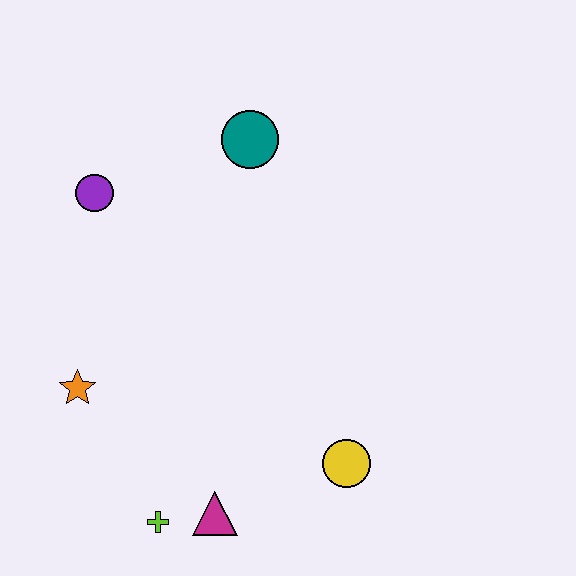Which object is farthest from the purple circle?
The yellow circle is farthest from the purple circle.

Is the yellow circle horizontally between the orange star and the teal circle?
No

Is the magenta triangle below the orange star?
Yes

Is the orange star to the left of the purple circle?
Yes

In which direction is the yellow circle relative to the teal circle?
The yellow circle is below the teal circle.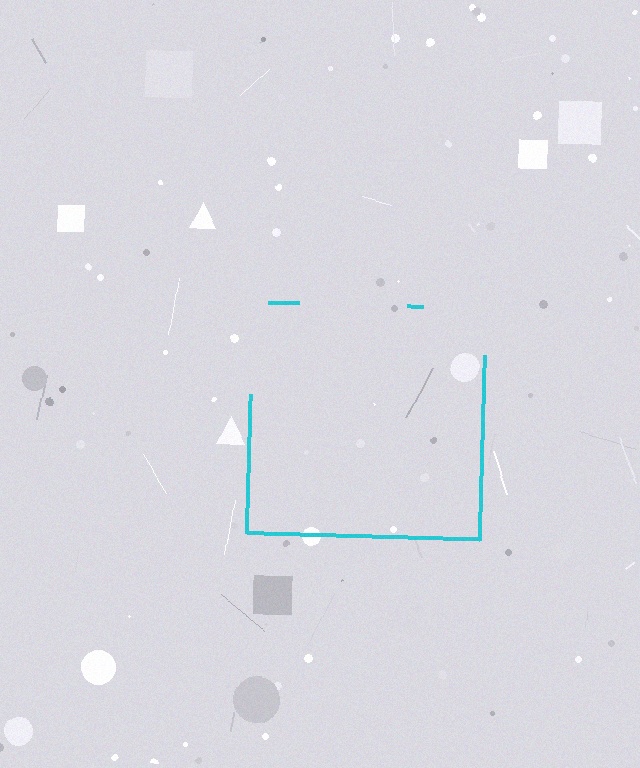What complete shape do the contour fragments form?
The contour fragments form a square.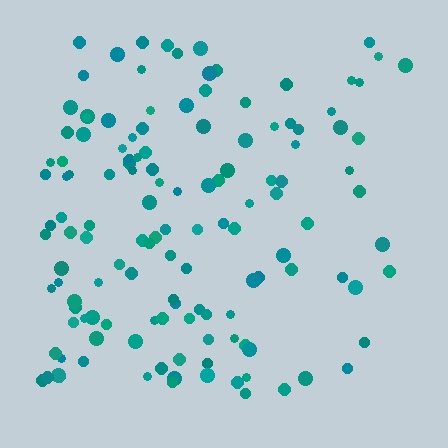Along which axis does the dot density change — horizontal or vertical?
Horizontal.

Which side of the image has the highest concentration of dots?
The left.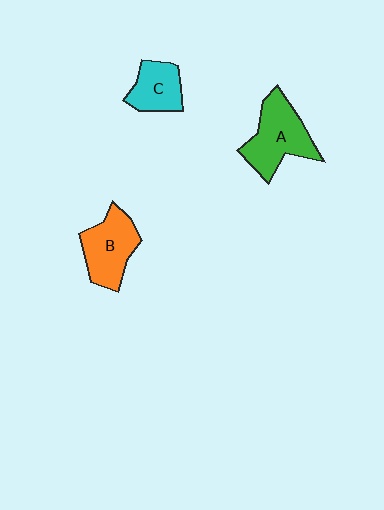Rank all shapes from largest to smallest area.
From largest to smallest: A (green), B (orange), C (cyan).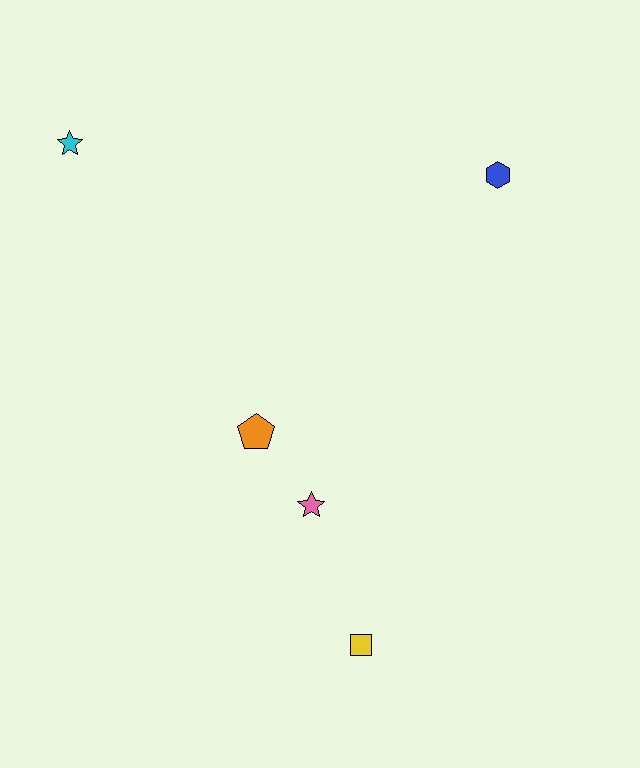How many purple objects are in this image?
There are no purple objects.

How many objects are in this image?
There are 5 objects.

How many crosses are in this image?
There are no crosses.